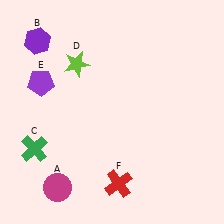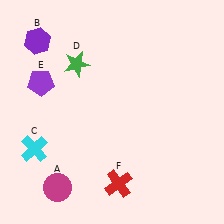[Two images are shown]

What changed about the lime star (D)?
In Image 1, D is lime. In Image 2, it changed to green.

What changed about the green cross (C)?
In Image 1, C is green. In Image 2, it changed to cyan.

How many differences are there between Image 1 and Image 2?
There are 2 differences between the two images.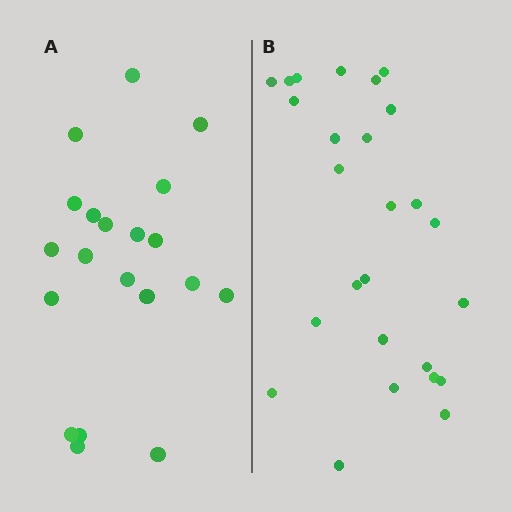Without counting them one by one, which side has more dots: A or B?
Region B (the right region) has more dots.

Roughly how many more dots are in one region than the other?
Region B has about 6 more dots than region A.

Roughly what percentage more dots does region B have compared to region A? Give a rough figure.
About 30% more.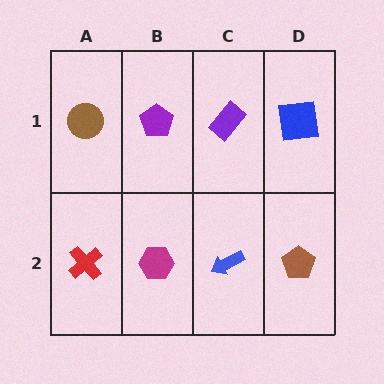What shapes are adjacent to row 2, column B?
A purple pentagon (row 1, column B), a red cross (row 2, column A), a blue arrow (row 2, column C).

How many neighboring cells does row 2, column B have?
3.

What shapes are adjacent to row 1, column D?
A brown pentagon (row 2, column D), a purple rectangle (row 1, column C).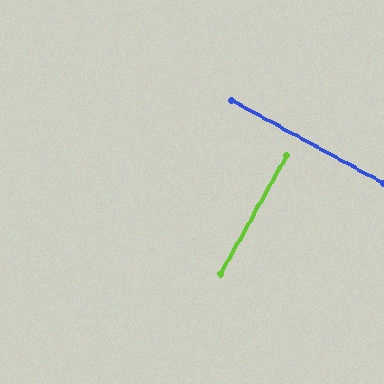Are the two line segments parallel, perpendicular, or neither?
Perpendicular — they meet at approximately 90°.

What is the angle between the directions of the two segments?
Approximately 90 degrees.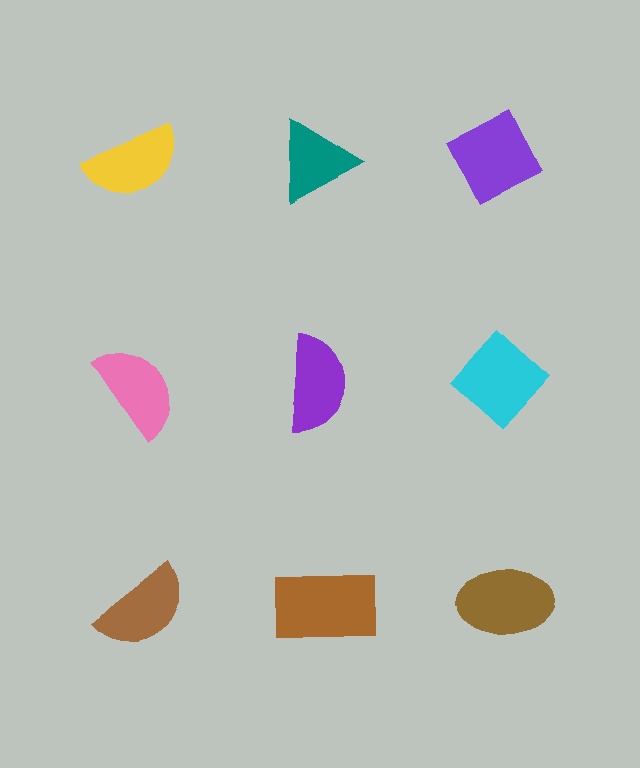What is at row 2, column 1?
A pink semicircle.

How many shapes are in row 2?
3 shapes.